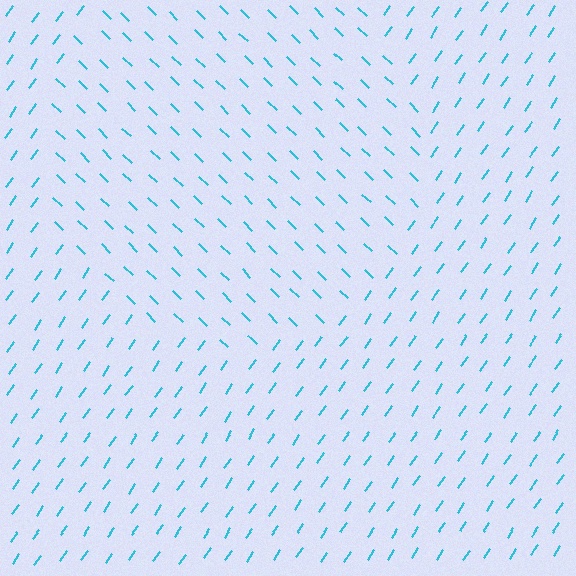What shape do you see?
I see a circle.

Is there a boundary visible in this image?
Yes, there is a texture boundary formed by a change in line orientation.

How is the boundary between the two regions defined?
The boundary is defined purely by a change in line orientation (approximately 81 degrees difference). All lines are the same color and thickness.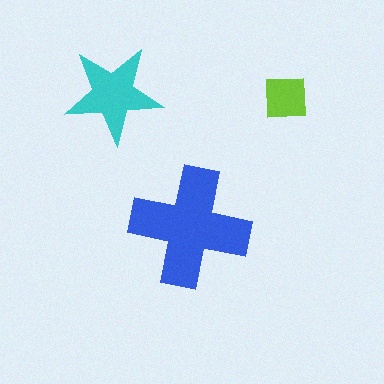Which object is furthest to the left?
The cyan star is leftmost.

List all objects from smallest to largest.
The lime square, the cyan star, the blue cross.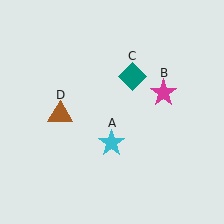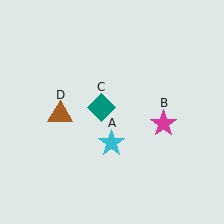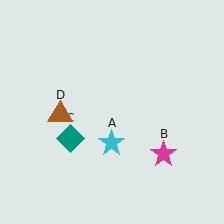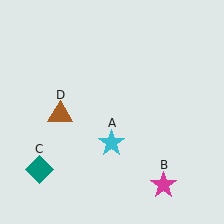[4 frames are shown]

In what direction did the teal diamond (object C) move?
The teal diamond (object C) moved down and to the left.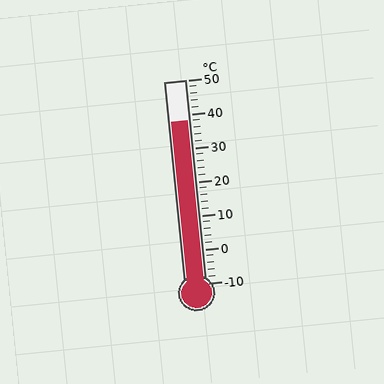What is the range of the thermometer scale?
The thermometer scale ranges from -10°C to 50°C.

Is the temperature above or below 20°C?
The temperature is above 20°C.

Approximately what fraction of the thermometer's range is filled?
The thermometer is filled to approximately 80% of its range.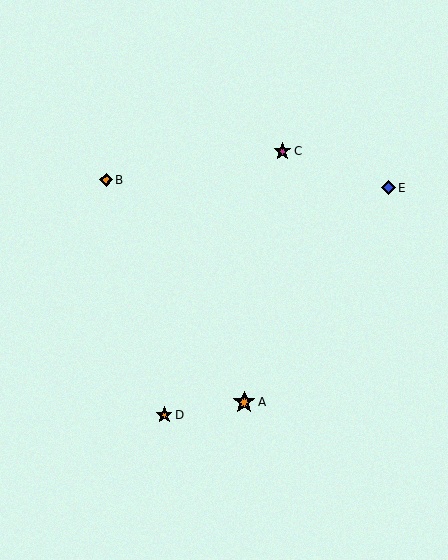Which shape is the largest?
The orange star (labeled A) is the largest.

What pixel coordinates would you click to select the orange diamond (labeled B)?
Click at (106, 180) to select the orange diamond B.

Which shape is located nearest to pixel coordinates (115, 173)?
The orange diamond (labeled B) at (106, 180) is nearest to that location.